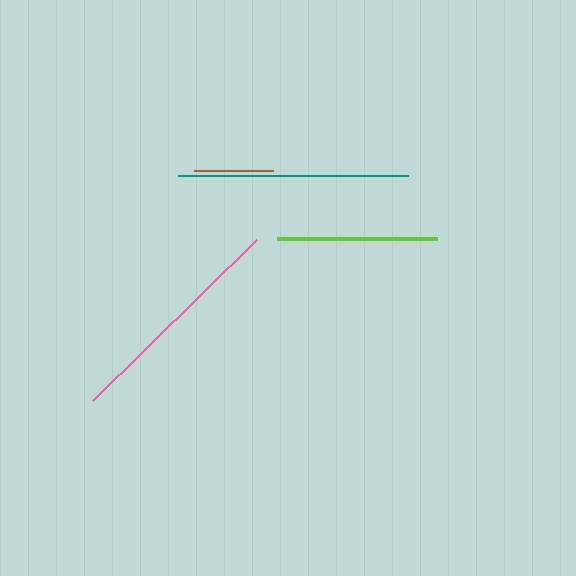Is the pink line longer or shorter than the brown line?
The pink line is longer than the brown line.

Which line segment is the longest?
The teal line is the longest at approximately 230 pixels.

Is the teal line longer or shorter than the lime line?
The teal line is longer than the lime line.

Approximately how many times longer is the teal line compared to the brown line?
The teal line is approximately 2.9 times the length of the brown line.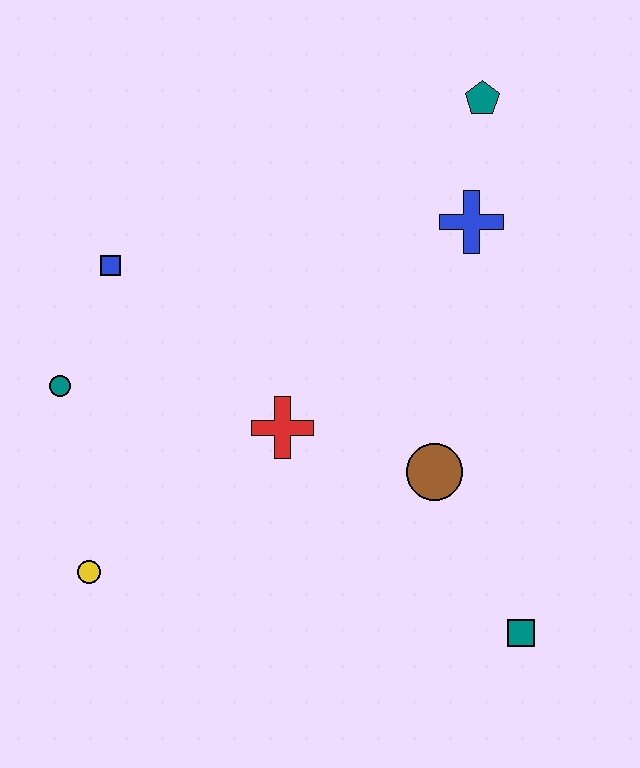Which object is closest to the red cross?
The brown circle is closest to the red cross.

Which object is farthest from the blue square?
The teal square is farthest from the blue square.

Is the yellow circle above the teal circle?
No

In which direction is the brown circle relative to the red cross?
The brown circle is to the right of the red cross.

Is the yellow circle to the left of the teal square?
Yes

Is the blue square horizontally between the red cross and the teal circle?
Yes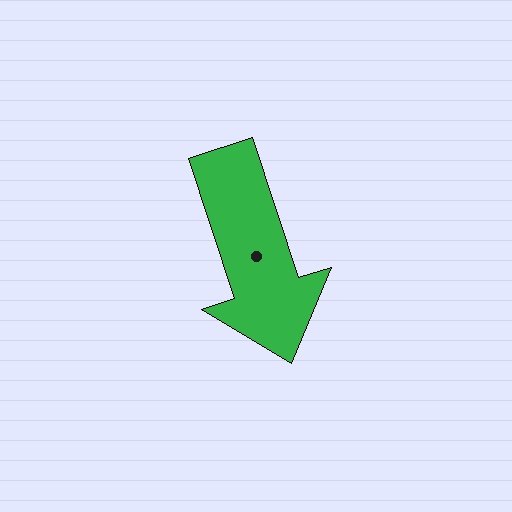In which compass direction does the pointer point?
South.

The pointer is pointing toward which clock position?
Roughly 5 o'clock.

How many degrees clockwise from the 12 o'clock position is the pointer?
Approximately 162 degrees.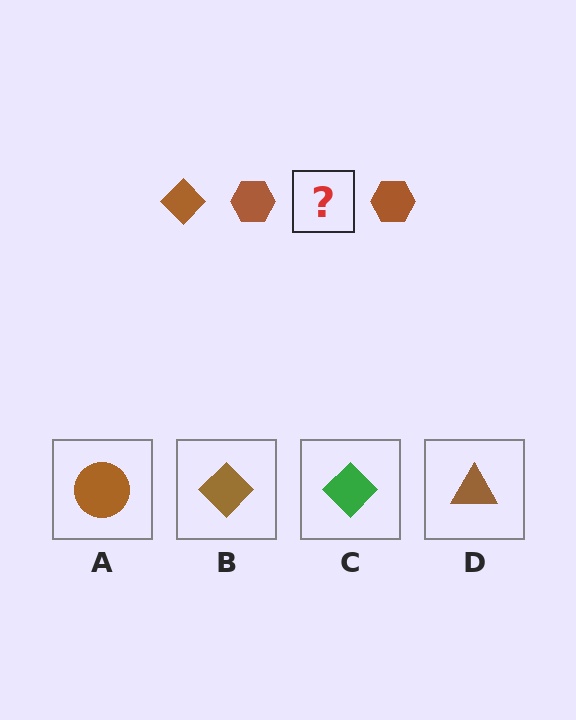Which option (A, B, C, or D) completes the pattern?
B.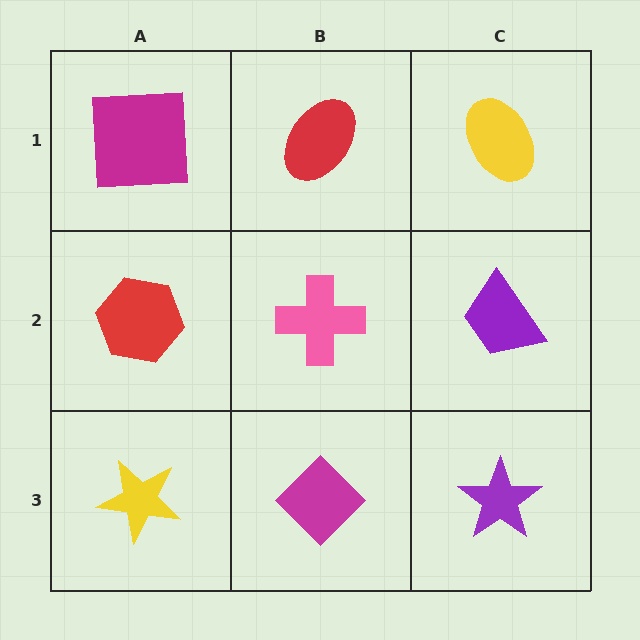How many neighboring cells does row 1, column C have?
2.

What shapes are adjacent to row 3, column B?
A pink cross (row 2, column B), a yellow star (row 3, column A), a purple star (row 3, column C).